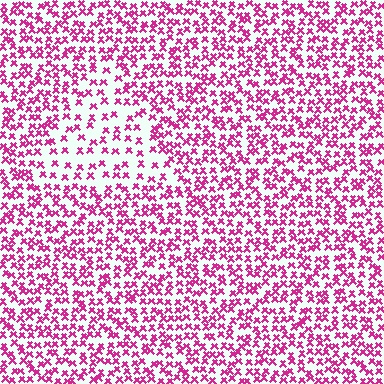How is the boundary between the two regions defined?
The boundary is defined by a change in element density (approximately 1.9x ratio). All elements are the same color, size, and shape.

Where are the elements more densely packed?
The elements are more densely packed outside the triangle boundary.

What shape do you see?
I see a triangle.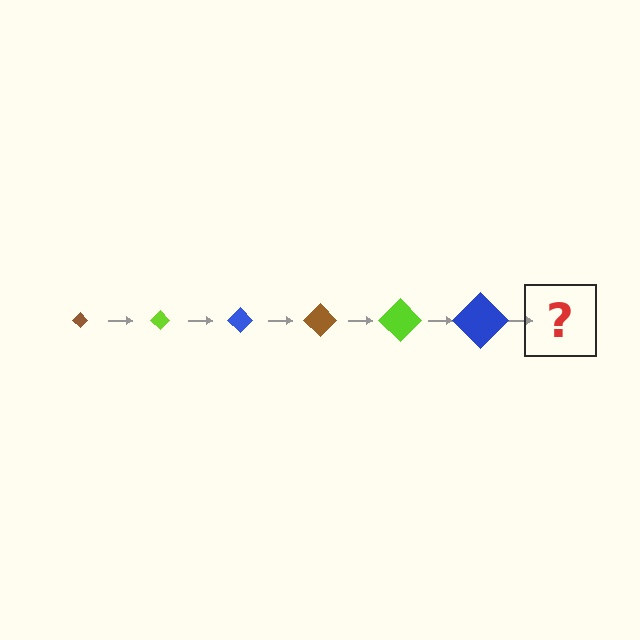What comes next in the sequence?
The next element should be a brown diamond, larger than the previous one.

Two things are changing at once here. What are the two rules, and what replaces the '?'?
The two rules are that the diamond grows larger each step and the color cycles through brown, lime, and blue. The '?' should be a brown diamond, larger than the previous one.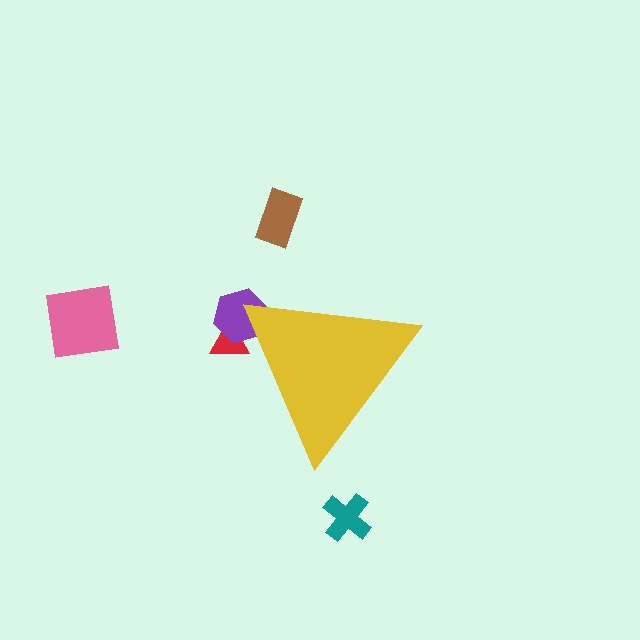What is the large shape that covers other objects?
A yellow triangle.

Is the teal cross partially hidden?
No, the teal cross is fully visible.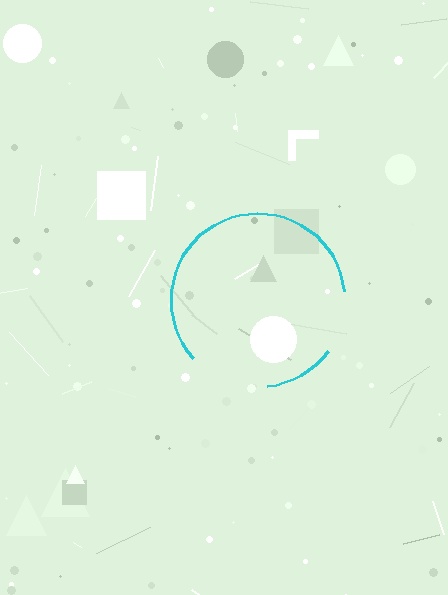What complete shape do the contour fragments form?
The contour fragments form a circle.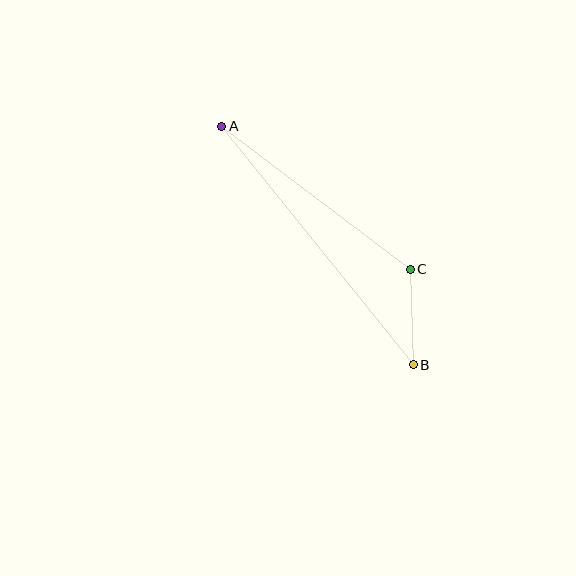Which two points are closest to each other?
Points B and C are closest to each other.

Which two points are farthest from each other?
Points A and B are farthest from each other.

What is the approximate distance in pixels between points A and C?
The distance between A and C is approximately 237 pixels.